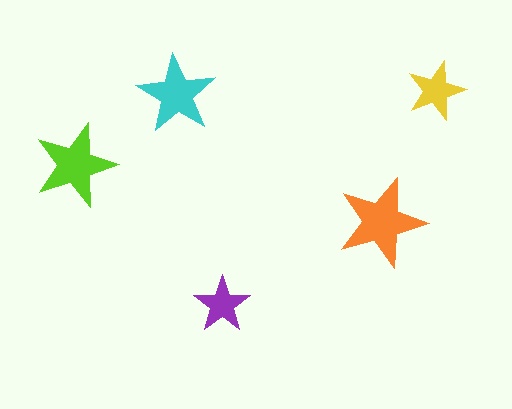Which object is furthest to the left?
The lime star is leftmost.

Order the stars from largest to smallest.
the orange one, the lime one, the cyan one, the yellow one, the purple one.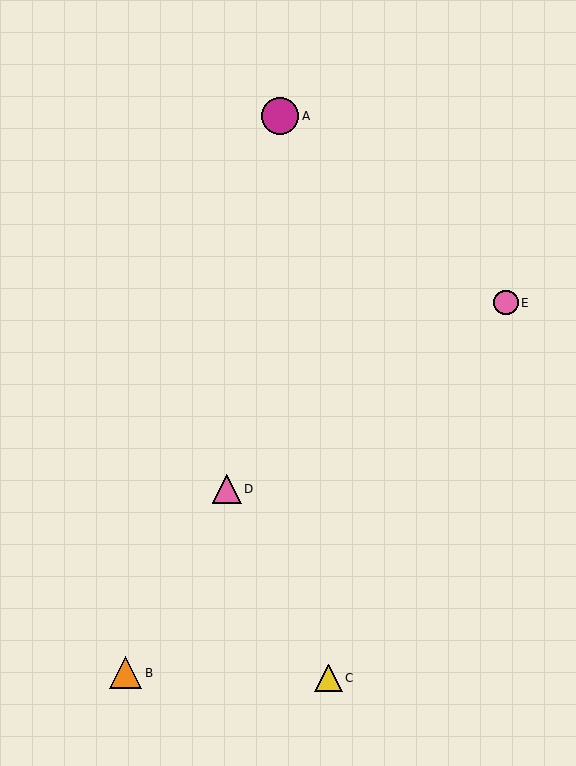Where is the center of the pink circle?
The center of the pink circle is at (506, 303).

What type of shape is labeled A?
Shape A is a magenta circle.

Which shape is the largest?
The magenta circle (labeled A) is the largest.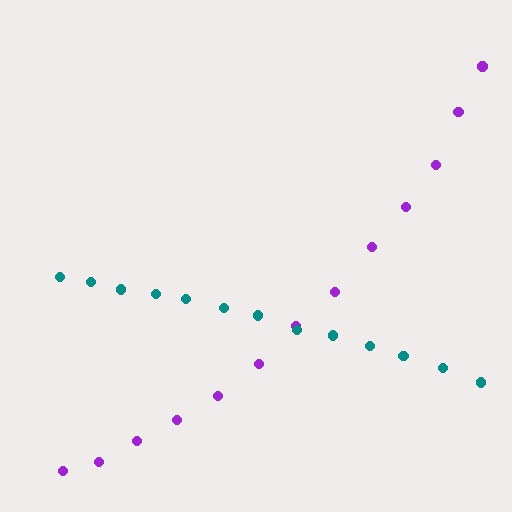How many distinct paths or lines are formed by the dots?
There are 2 distinct paths.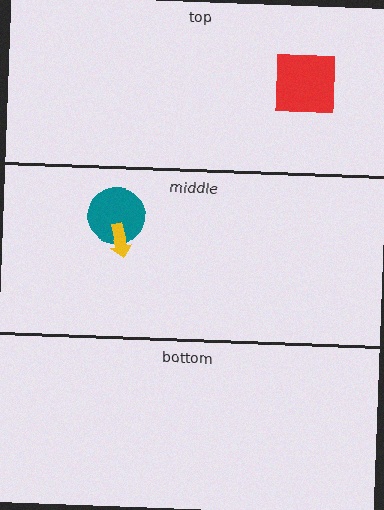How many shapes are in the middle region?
2.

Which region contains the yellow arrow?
The middle region.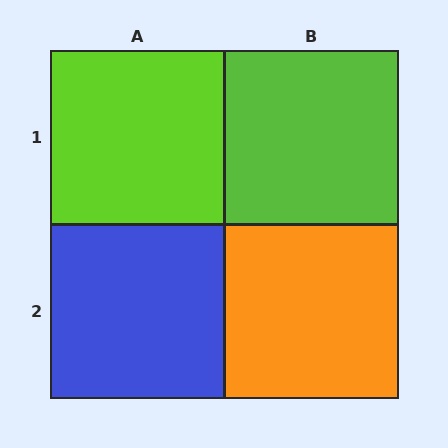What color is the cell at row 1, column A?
Lime.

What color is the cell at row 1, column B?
Lime.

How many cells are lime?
2 cells are lime.